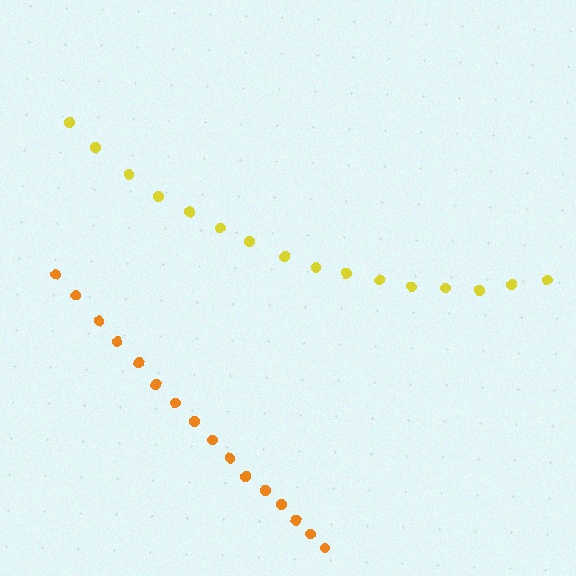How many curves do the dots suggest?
There are 2 distinct paths.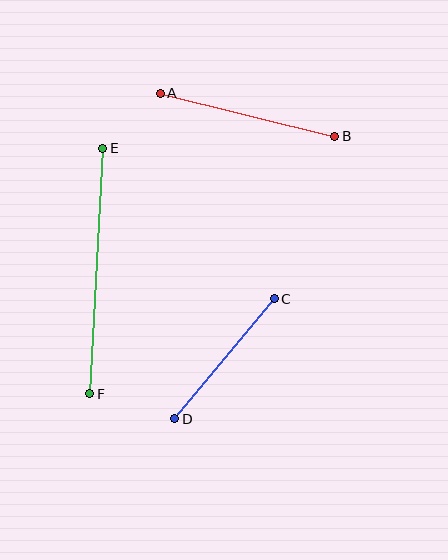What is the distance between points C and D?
The distance is approximately 156 pixels.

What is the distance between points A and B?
The distance is approximately 180 pixels.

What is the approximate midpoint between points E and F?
The midpoint is at approximately (96, 271) pixels.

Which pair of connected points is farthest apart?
Points E and F are farthest apart.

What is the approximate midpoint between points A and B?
The midpoint is at approximately (248, 115) pixels.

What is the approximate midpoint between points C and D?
The midpoint is at approximately (225, 359) pixels.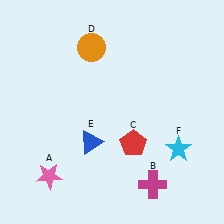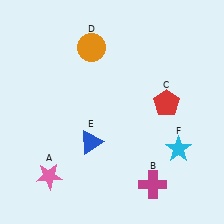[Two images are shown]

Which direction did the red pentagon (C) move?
The red pentagon (C) moved up.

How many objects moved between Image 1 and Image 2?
1 object moved between the two images.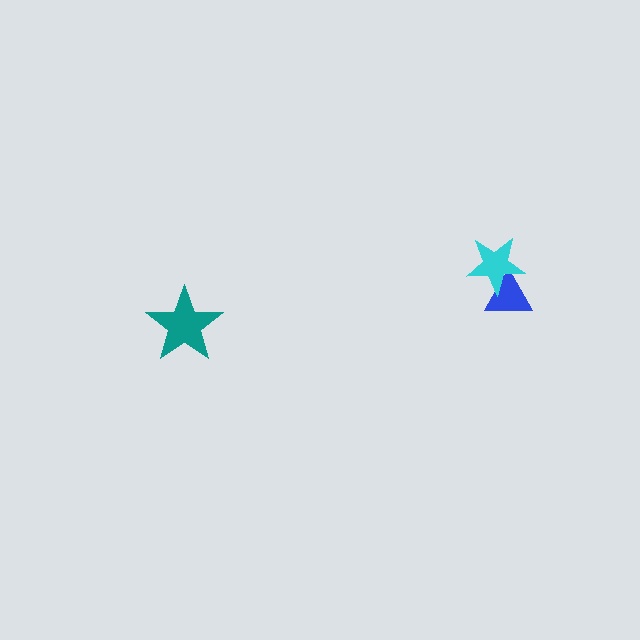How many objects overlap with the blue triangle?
1 object overlaps with the blue triangle.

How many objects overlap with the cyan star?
1 object overlaps with the cyan star.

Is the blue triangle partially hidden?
Yes, it is partially covered by another shape.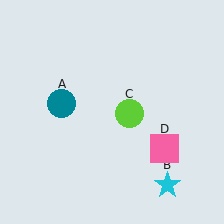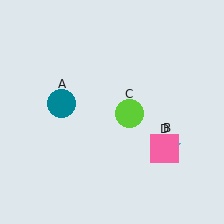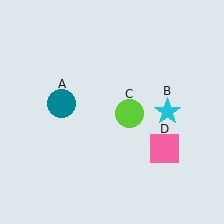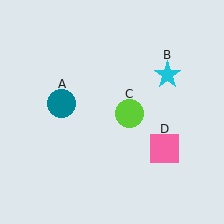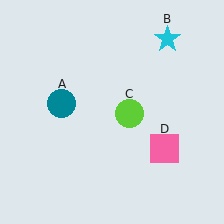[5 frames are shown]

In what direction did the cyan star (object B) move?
The cyan star (object B) moved up.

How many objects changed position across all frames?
1 object changed position: cyan star (object B).